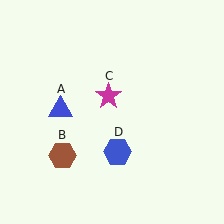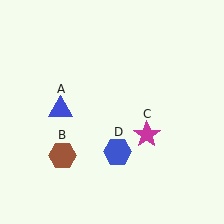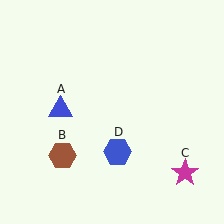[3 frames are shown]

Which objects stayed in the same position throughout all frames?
Blue triangle (object A) and brown hexagon (object B) and blue hexagon (object D) remained stationary.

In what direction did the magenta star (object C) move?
The magenta star (object C) moved down and to the right.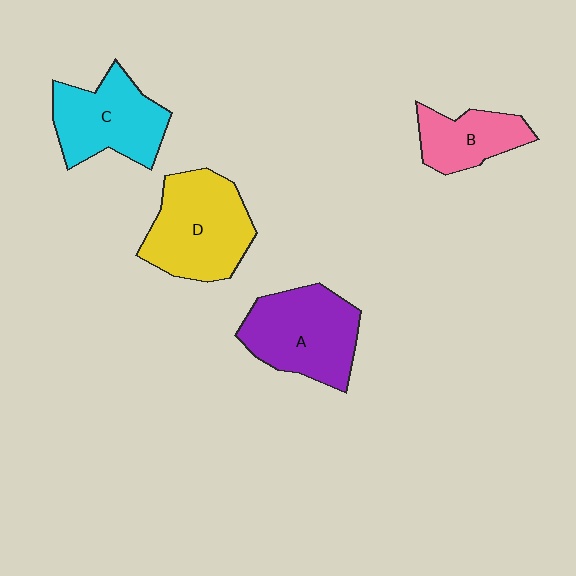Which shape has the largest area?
Shape D (yellow).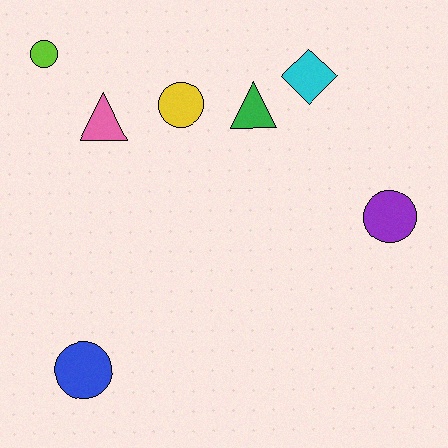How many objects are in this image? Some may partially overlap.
There are 7 objects.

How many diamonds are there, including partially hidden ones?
There is 1 diamond.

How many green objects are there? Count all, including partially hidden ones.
There is 1 green object.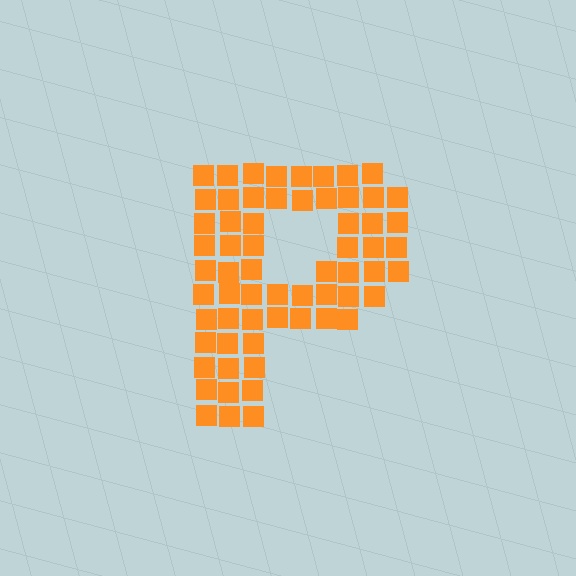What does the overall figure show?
The overall figure shows the letter P.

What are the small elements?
The small elements are squares.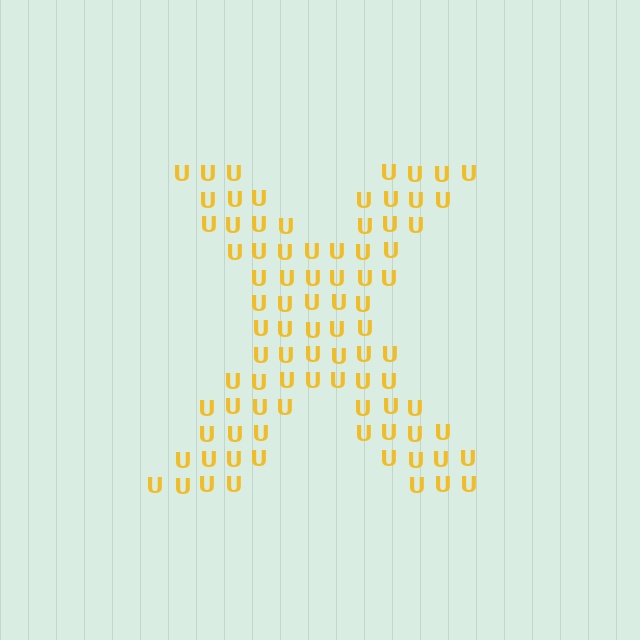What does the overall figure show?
The overall figure shows the letter X.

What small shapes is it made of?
It is made of small letter U's.